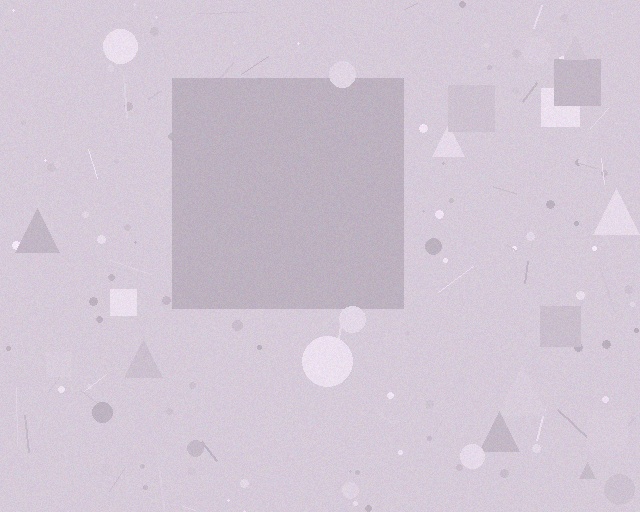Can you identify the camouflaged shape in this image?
The camouflaged shape is a square.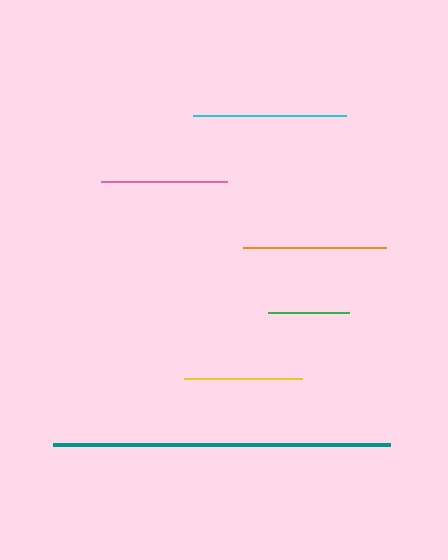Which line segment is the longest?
The teal line is the longest at approximately 337 pixels.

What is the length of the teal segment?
The teal segment is approximately 337 pixels long.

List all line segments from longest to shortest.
From longest to shortest: teal, cyan, orange, pink, yellow, green.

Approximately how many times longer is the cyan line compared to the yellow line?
The cyan line is approximately 1.3 times the length of the yellow line.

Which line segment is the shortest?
The green line is the shortest at approximately 81 pixels.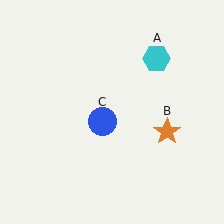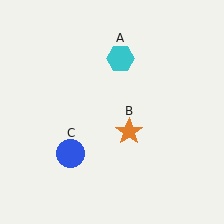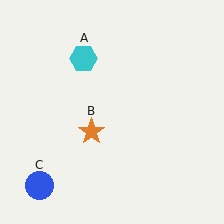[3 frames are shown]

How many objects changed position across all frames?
3 objects changed position: cyan hexagon (object A), orange star (object B), blue circle (object C).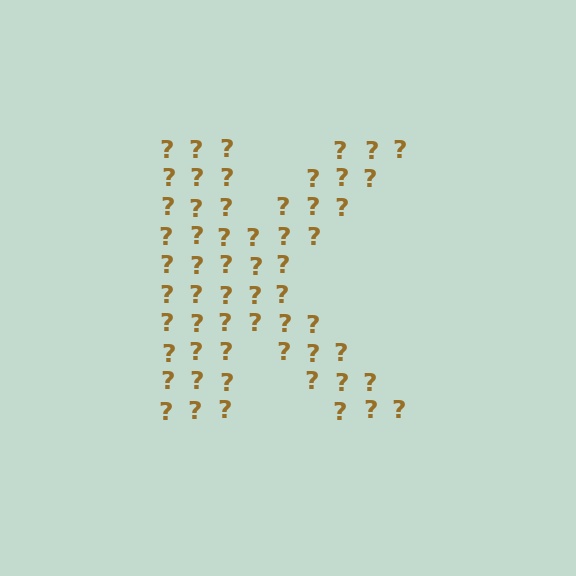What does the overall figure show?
The overall figure shows the letter K.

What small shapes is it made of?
It is made of small question marks.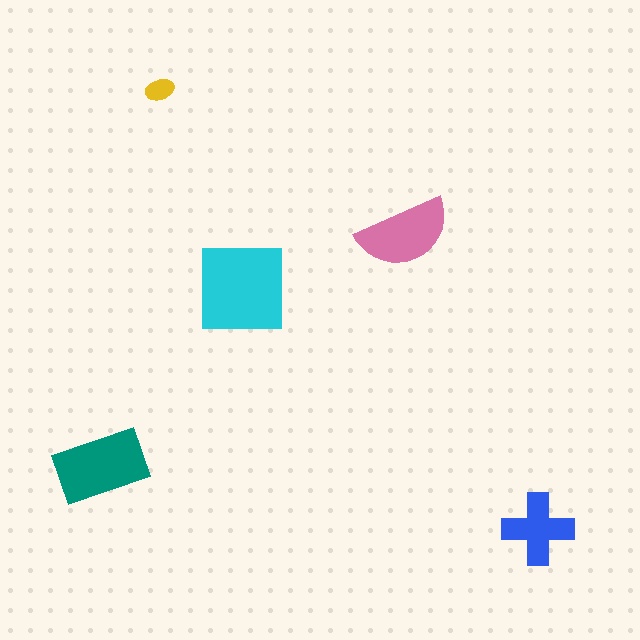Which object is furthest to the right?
The blue cross is rightmost.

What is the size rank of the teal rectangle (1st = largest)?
2nd.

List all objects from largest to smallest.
The cyan square, the teal rectangle, the pink semicircle, the blue cross, the yellow ellipse.